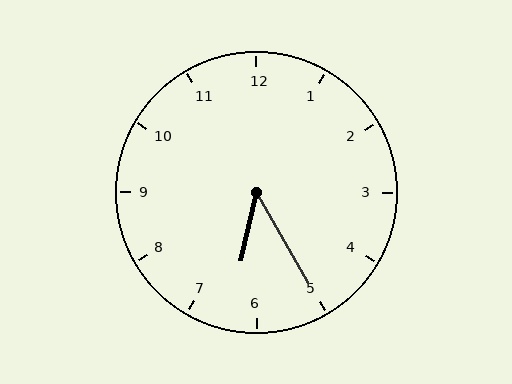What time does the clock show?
6:25.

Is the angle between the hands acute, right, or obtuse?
It is acute.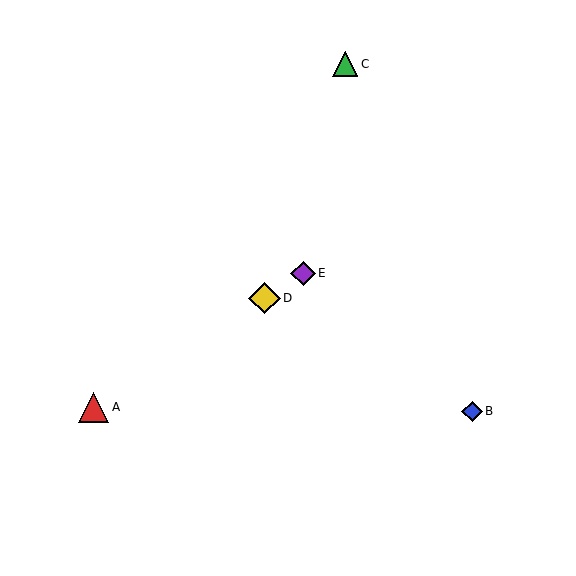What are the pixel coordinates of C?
Object C is at (345, 64).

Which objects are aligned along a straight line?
Objects A, D, E are aligned along a straight line.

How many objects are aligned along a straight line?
3 objects (A, D, E) are aligned along a straight line.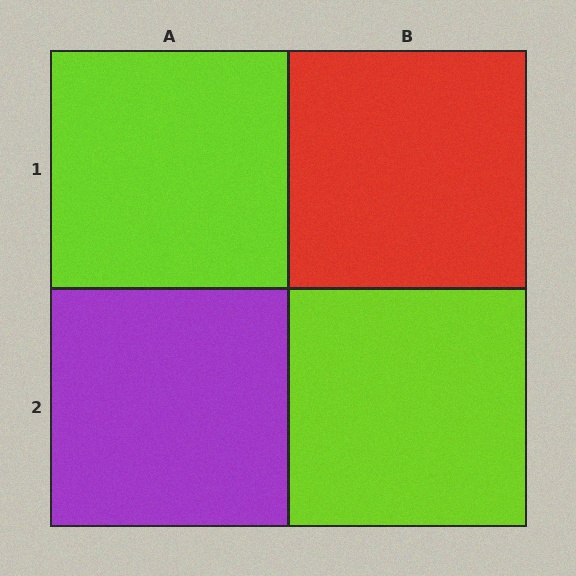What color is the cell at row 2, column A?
Purple.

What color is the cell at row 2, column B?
Lime.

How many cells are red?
1 cell is red.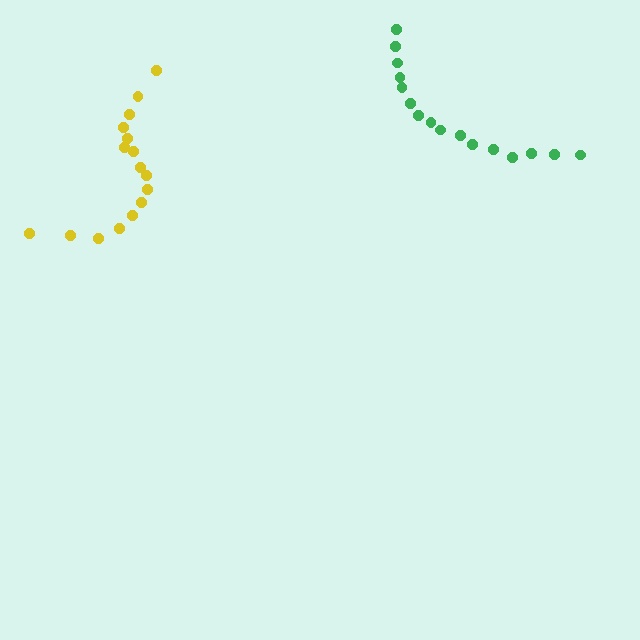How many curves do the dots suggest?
There are 2 distinct paths.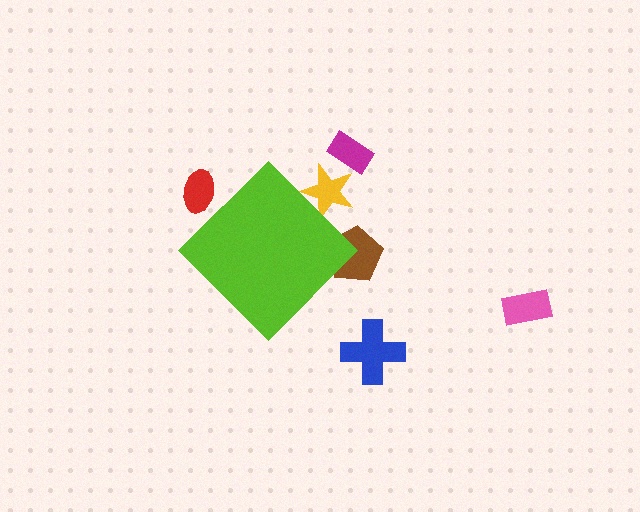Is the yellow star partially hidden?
Yes, the yellow star is partially hidden behind the lime diamond.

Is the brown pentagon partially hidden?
Yes, the brown pentagon is partially hidden behind the lime diamond.